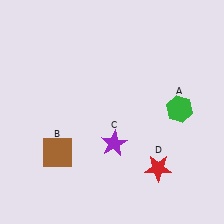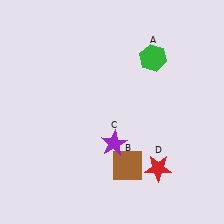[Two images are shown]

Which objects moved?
The objects that moved are: the green hexagon (A), the brown square (B).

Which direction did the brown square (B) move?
The brown square (B) moved right.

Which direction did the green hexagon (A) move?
The green hexagon (A) moved up.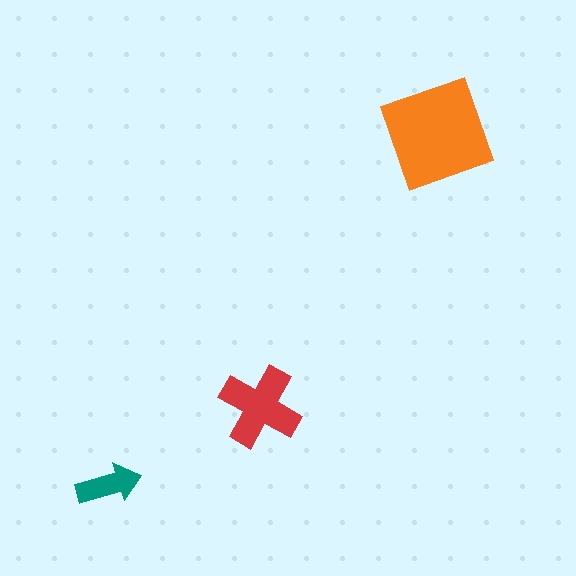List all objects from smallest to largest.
The teal arrow, the red cross, the orange diamond.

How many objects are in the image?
There are 3 objects in the image.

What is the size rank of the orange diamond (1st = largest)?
1st.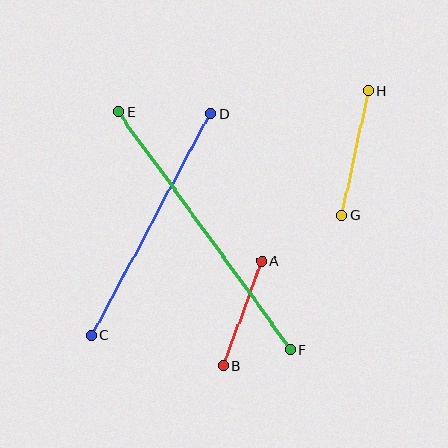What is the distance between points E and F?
The distance is approximately 294 pixels.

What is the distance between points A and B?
The distance is approximately 112 pixels.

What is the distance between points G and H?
The distance is approximately 127 pixels.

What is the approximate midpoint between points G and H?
The midpoint is at approximately (355, 153) pixels.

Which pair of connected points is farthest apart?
Points E and F are farthest apart.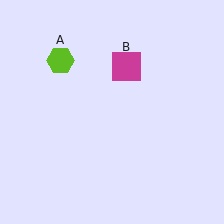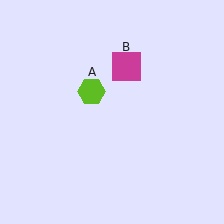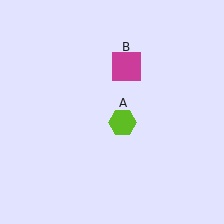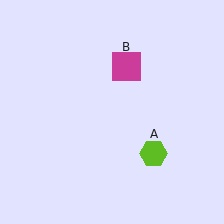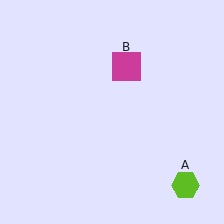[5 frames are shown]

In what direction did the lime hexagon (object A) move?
The lime hexagon (object A) moved down and to the right.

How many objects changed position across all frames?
1 object changed position: lime hexagon (object A).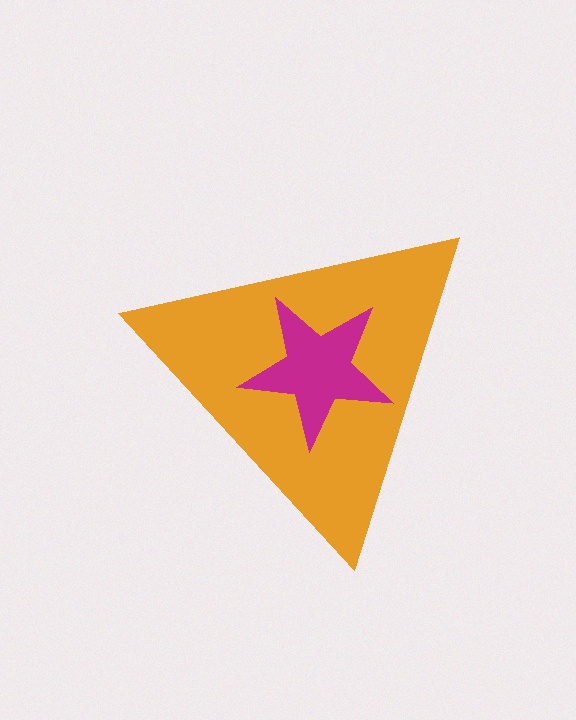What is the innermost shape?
The magenta star.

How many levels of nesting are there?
2.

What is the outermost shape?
The orange triangle.